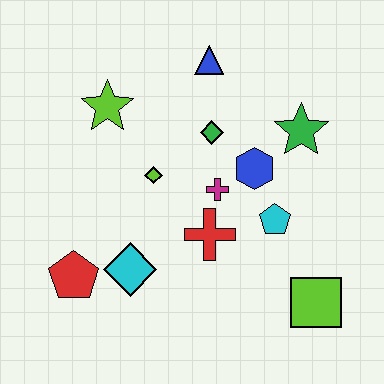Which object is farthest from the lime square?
The lime star is farthest from the lime square.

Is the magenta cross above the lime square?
Yes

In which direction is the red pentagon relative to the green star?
The red pentagon is to the left of the green star.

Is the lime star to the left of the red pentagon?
No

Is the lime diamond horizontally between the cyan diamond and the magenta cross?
Yes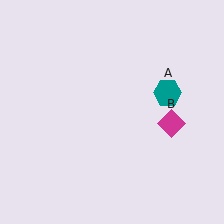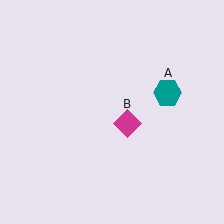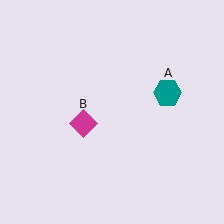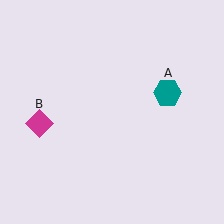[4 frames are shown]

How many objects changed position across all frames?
1 object changed position: magenta diamond (object B).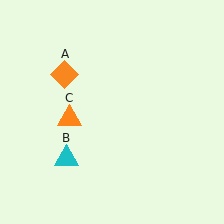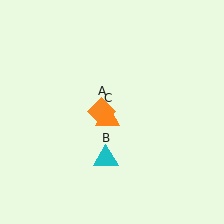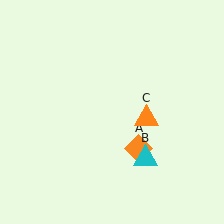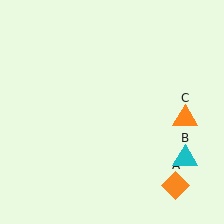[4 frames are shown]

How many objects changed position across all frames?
3 objects changed position: orange diamond (object A), cyan triangle (object B), orange triangle (object C).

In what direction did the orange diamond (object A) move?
The orange diamond (object A) moved down and to the right.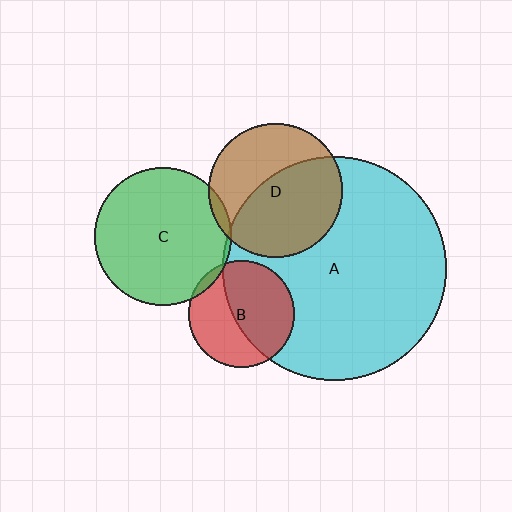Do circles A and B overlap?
Yes.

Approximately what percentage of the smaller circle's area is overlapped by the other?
Approximately 55%.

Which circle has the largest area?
Circle A (cyan).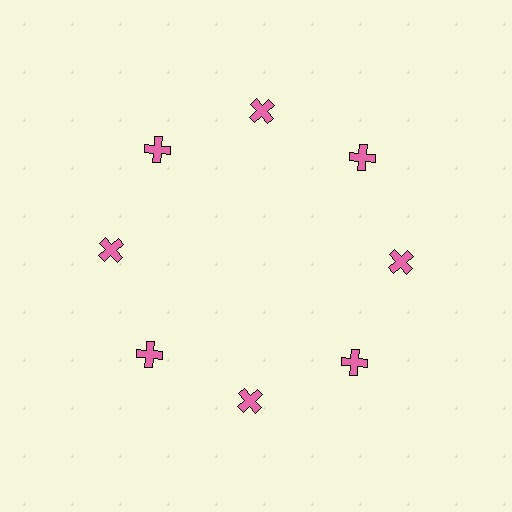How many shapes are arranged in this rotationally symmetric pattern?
There are 8 shapes, arranged in 8 groups of 1.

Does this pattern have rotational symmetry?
Yes, this pattern has 8-fold rotational symmetry. It looks the same after rotating 45 degrees around the center.